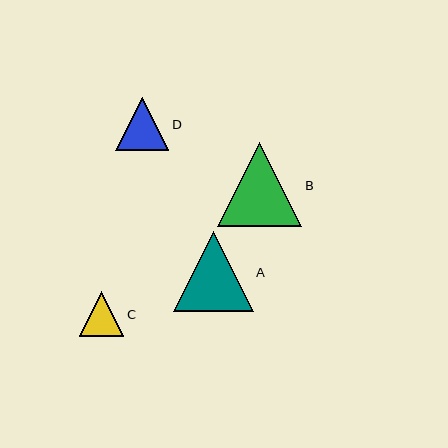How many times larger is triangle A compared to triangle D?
Triangle A is approximately 1.5 times the size of triangle D.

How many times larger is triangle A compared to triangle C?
Triangle A is approximately 1.8 times the size of triangle C.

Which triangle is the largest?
Triangle B is the largest with a size of approximately 85 pixels.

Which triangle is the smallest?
Triangle C is the smallest with a size of approximately 45 pixels.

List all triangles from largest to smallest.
From largest to smallest: B, A, D, C.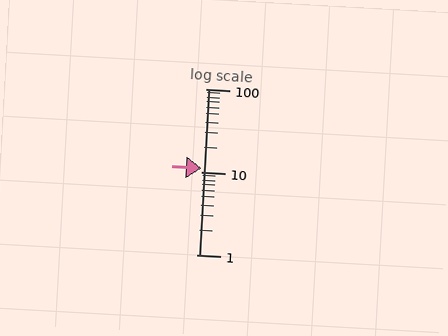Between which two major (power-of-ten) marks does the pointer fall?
The pointer is between 10 and 100.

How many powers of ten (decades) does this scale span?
The scale spans 2 decades, from 1 to 100.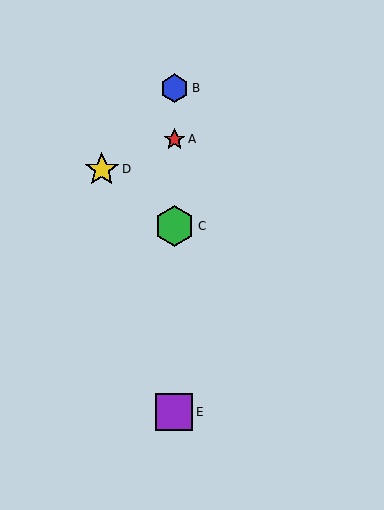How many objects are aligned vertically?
4 objects (A, B, C, E) are aligned vertically.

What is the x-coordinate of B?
Object B is at x≈174.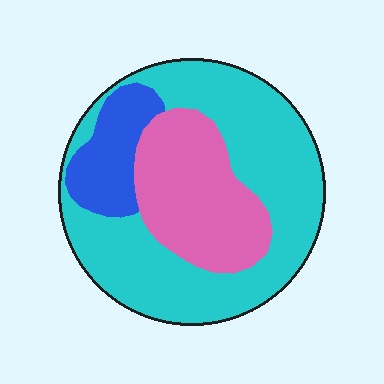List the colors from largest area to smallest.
From largest to smallest: cyan, pink, blue.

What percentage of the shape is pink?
Pink covers about 30% of the shape.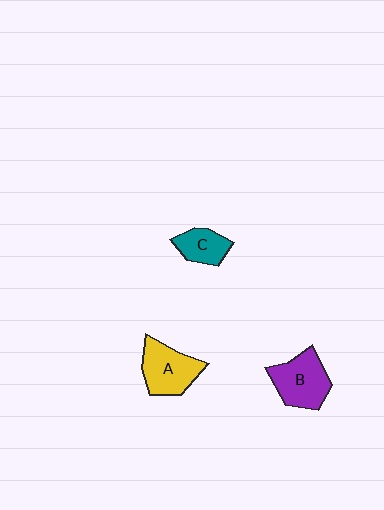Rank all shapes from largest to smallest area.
From largest to smallest: B (purple), A (yellow), C (teal).